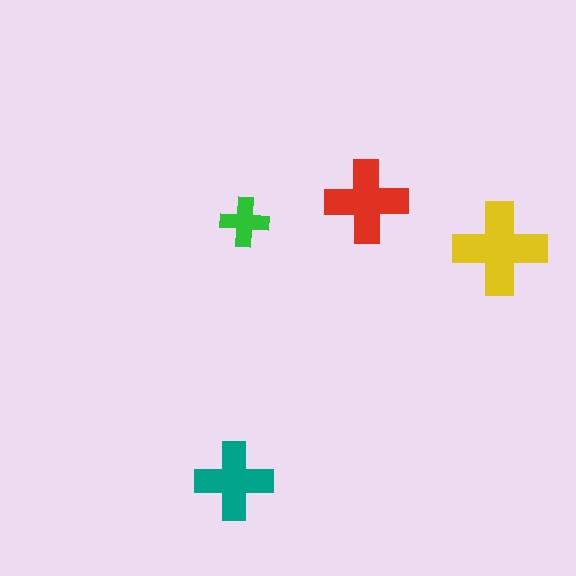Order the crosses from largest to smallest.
the yellow one, the red one, the teal one, the green one.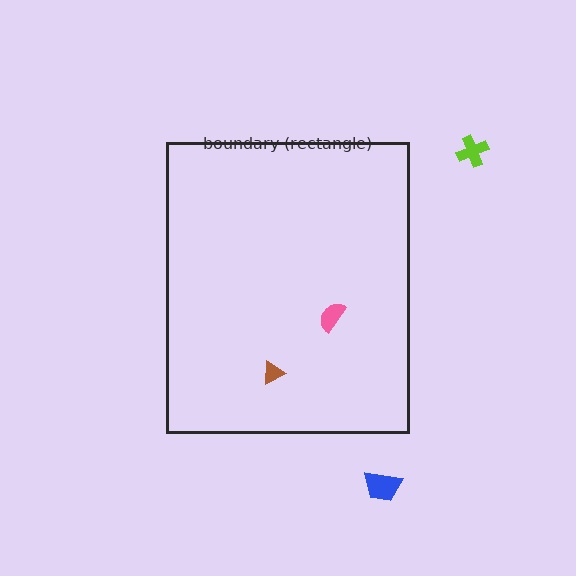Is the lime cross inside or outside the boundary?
Outside.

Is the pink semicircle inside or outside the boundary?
Inside.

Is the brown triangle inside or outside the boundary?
Inside.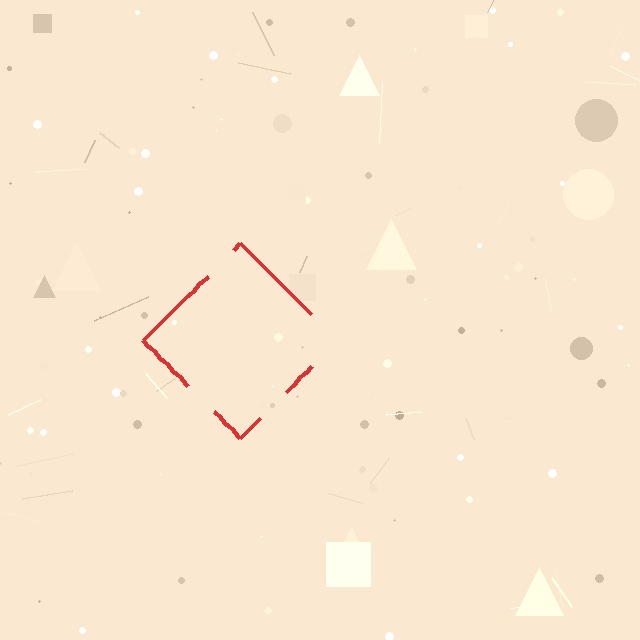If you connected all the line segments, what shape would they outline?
They would outline a diamond.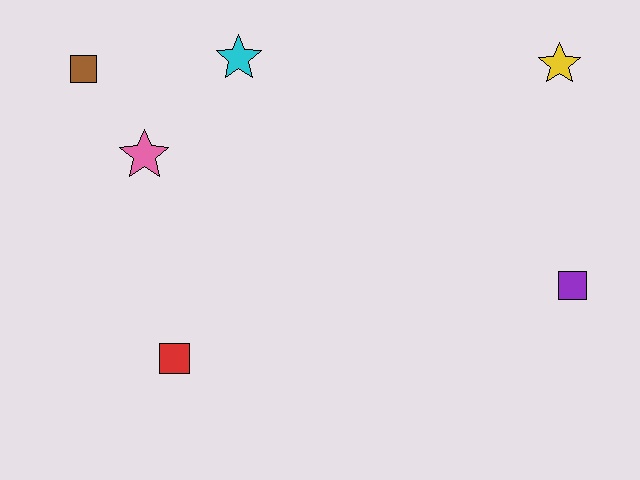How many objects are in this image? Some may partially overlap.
There are 6 objects.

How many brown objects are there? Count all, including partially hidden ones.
There is 1 brown object.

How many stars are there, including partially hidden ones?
There are 3 stars.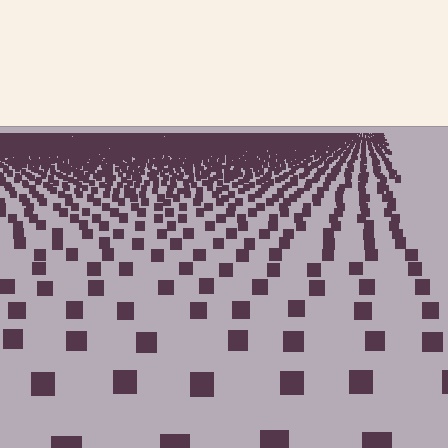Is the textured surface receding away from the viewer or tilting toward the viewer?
The surface is receding away from the viewer. Texture elements get smaller and denser toward the top.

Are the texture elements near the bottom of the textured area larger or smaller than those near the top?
Larger. Near the bottom, elements are closer to the viewer and appear at a bigger on-screen size.